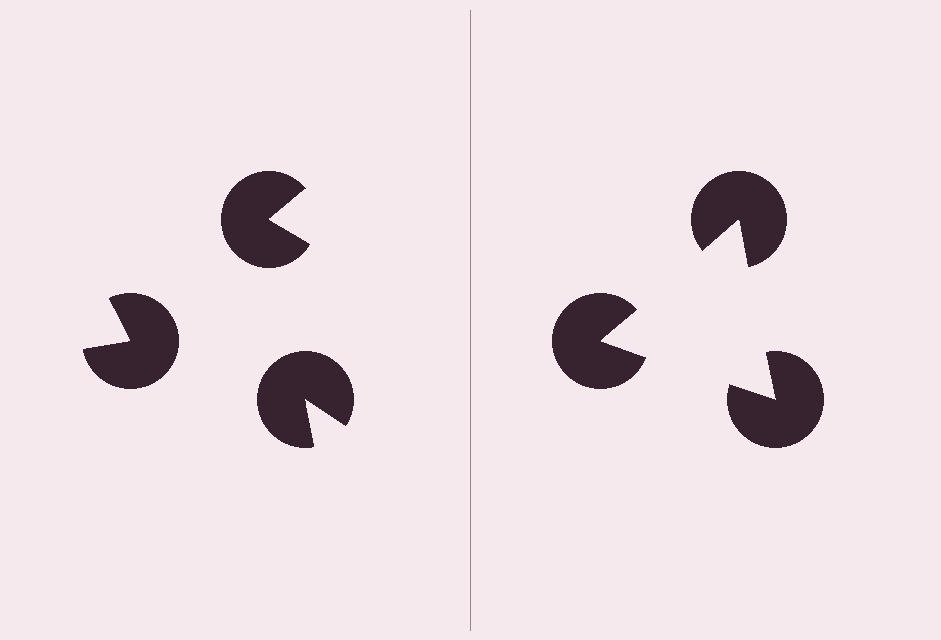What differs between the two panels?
The pac-man discs are positioned identically on both sides; only the wedge orientations differ. On the right they align to a triangle; on the left they are misaligned.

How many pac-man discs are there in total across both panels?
6 — 3 on each side.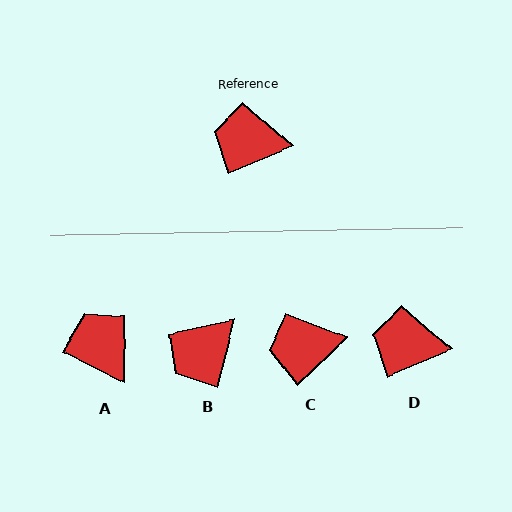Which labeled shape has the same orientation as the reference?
D.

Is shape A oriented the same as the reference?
No, it is off by about 49 degrees.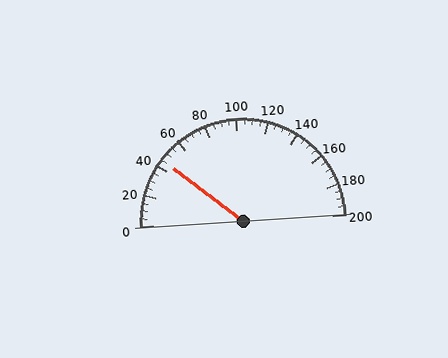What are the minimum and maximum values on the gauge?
The gauge ranges from 0 to 200.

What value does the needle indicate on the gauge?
The needle indicates approximately 45.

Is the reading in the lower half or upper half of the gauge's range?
The reading is in the lower half of the range (0 to 200).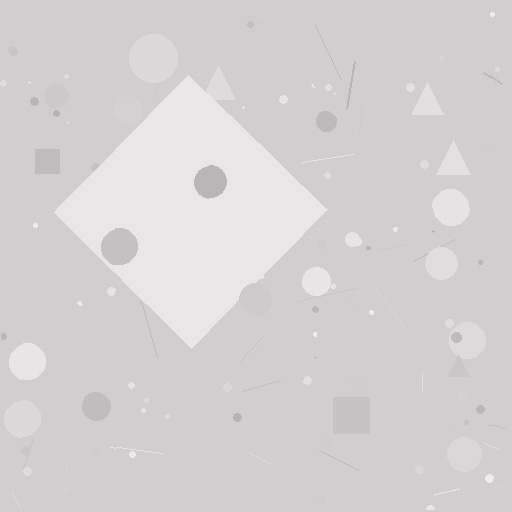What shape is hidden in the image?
A diamond is hidden in the image.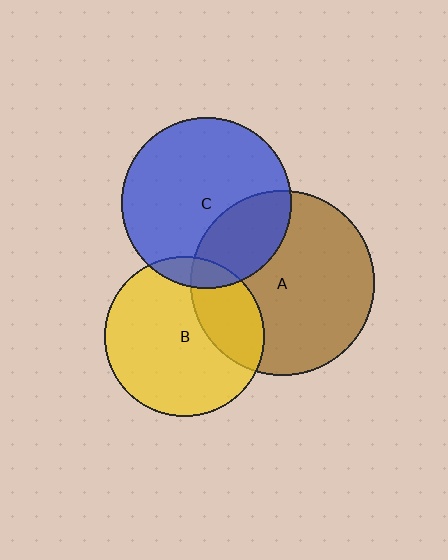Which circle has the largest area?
Circle A (brown).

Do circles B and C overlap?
Yes.